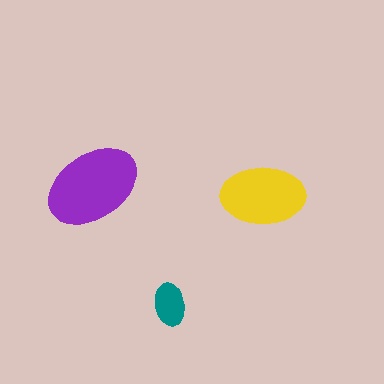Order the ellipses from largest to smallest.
the purple one, the yellow one, the teal one.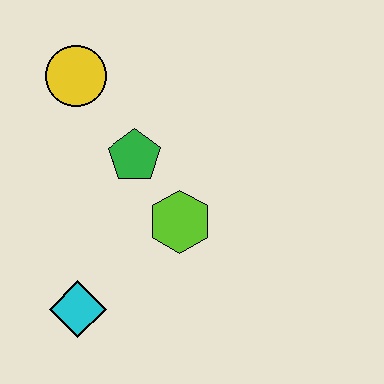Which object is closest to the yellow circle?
The green pentagon is closest to the yellow circle.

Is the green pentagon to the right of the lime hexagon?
No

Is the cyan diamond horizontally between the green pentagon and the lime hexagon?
No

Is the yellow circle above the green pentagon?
Yes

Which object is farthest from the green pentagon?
The cyan diamond is farthest from the green pentagon.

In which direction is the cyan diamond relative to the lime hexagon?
The cyan diamond is to the left of the lime hexagon.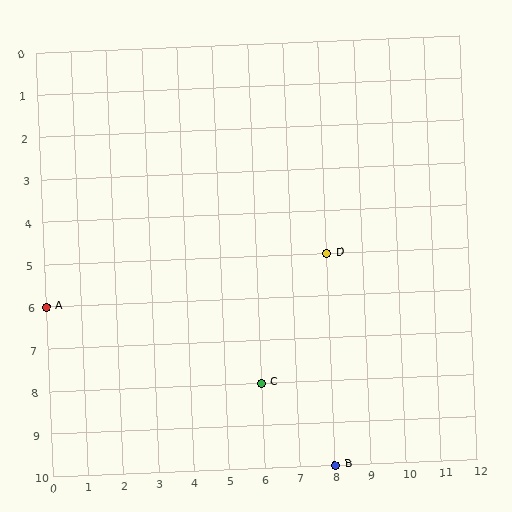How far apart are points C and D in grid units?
Points C and D are 2 columns and 3 rows apart (about 3.6 grid units diagonally).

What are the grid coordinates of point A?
Point A is at grid coordinates (0, 6).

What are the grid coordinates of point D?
Point D is at grid coordinates (8, 5).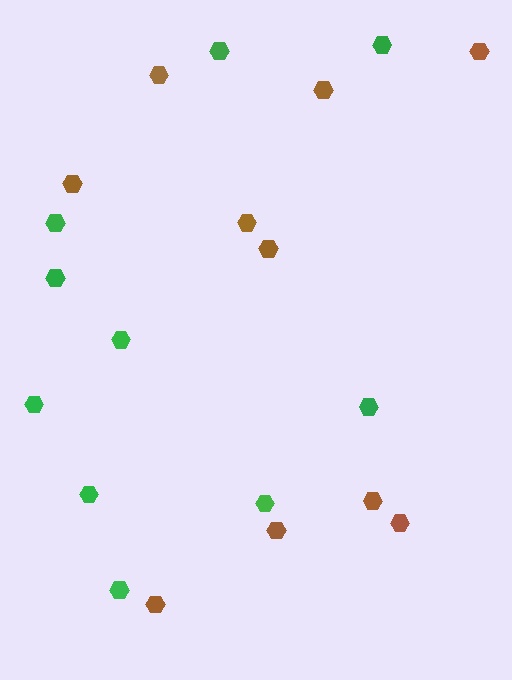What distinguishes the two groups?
There are 2 groups: one group of brown hexagons (10) and one group of green hexagons (10).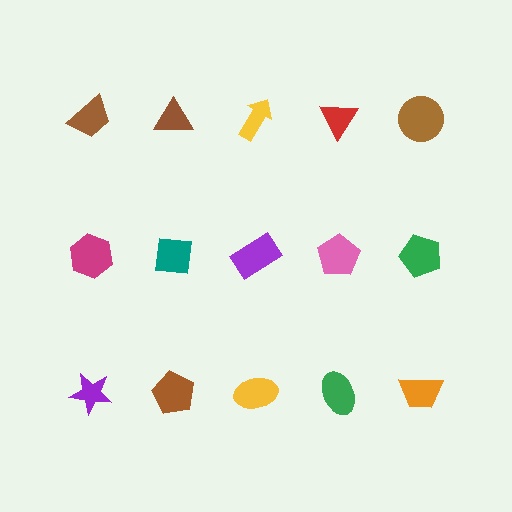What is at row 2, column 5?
A green pentagon.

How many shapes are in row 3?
5 shapes.